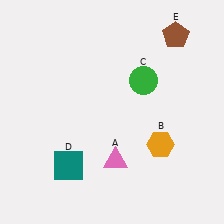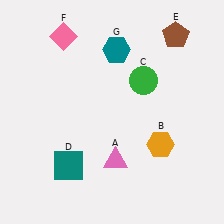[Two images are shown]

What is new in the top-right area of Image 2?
A teal hexagon (G) was added in the top-right area of Image 2.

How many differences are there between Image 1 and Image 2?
There are 2 differences between the two images.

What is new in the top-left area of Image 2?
A pink diamond (F) was added in the top-left area of Image 2.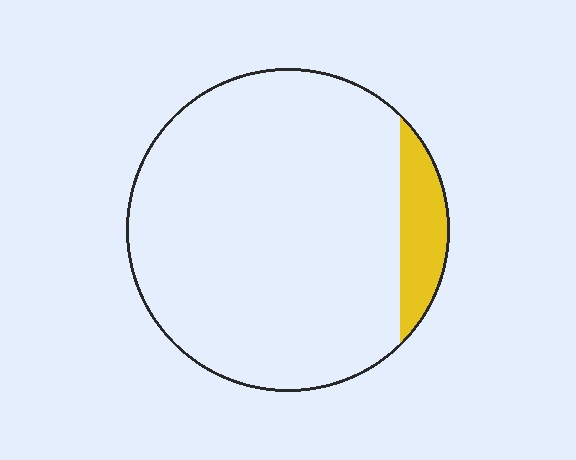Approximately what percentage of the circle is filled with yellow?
Approximately 10%.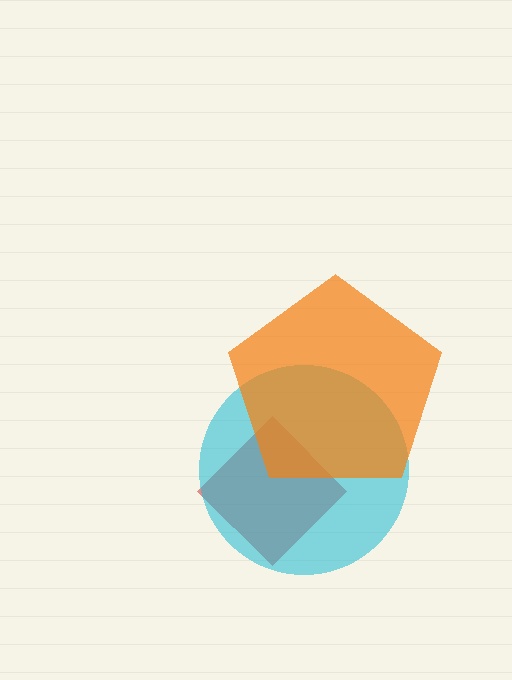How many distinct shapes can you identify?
There are 3 distinct shapes: a red diamond, a cyan circle, an orange pentagon.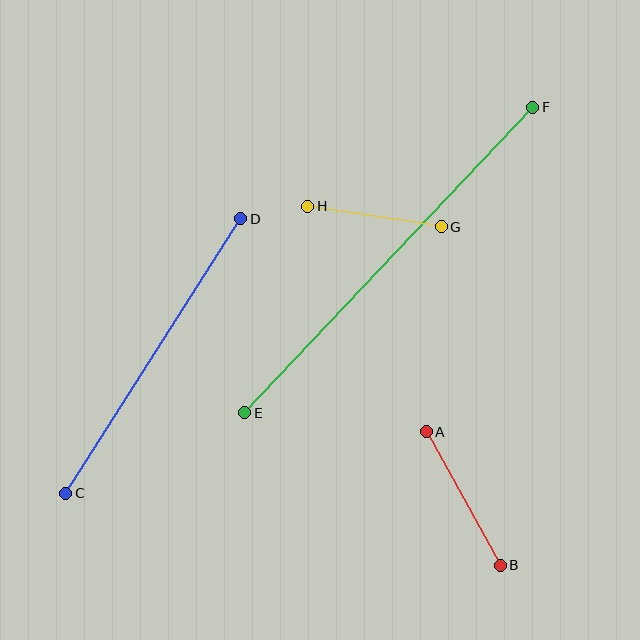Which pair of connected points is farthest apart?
Points E and F are farthest apart.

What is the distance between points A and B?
The distance is approximately 152 pixels.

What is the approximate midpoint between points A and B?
The midpoint is at approximately (463, 498) pixels.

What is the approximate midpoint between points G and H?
The midpoint is at approximately (374, 217) pixels.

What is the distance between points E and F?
The distance is approximately 420 pixels.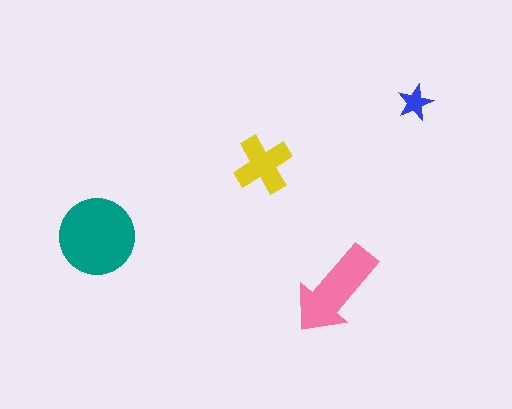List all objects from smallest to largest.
The blue star, the yellow cross, the pink arrow, the teal circle.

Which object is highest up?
The blue star is topmost.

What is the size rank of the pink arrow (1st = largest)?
2nd.